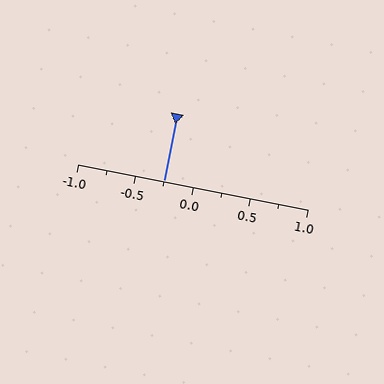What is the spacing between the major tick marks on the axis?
The major ticks are spaced 0.5 apart.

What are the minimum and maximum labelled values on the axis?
The axis runs from -1.0 to 1.0.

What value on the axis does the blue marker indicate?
The marker indicates approximately -0.25.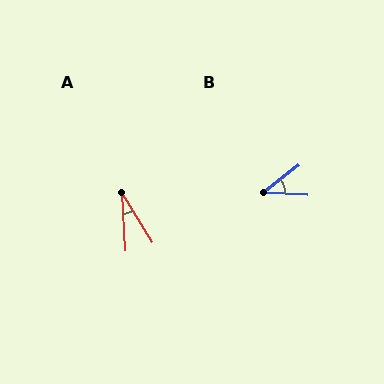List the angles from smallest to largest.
A (28°), B (41°).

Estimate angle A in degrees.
Approximately 28 degrees.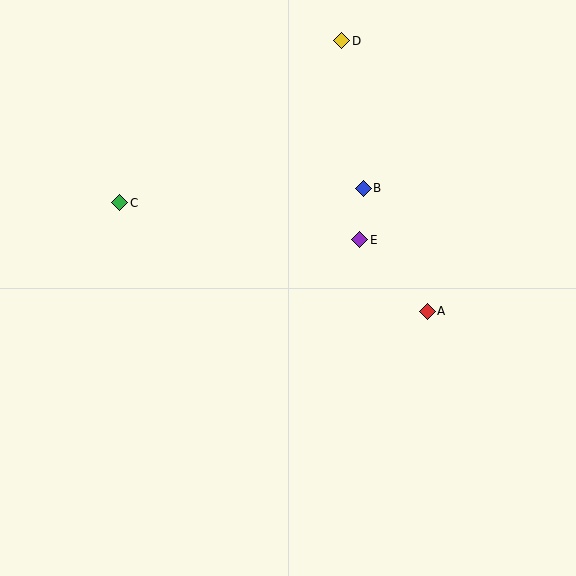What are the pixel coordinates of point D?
Point D is at (342, 41).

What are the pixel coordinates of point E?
Point E is at (360, 240).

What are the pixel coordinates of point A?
Point A is at (427, 311).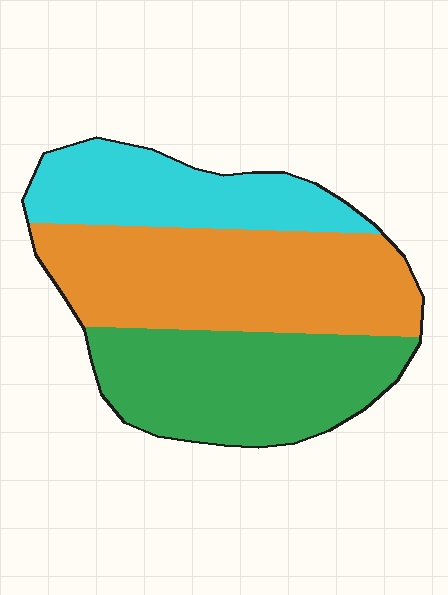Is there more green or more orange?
Orange.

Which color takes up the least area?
Cyan, at roughly 25%.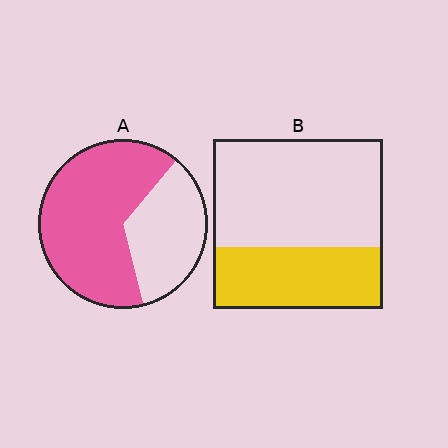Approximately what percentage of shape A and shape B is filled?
A is approximately 65% and B is approximately 35%.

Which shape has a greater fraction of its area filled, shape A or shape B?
Shape A.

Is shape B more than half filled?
No.